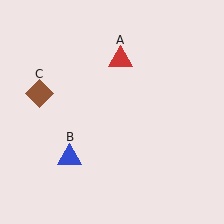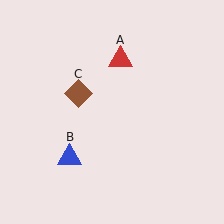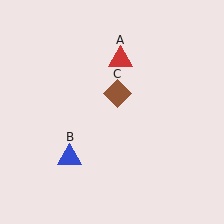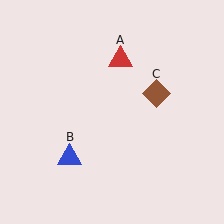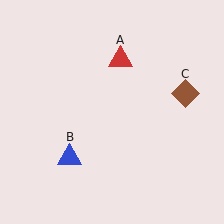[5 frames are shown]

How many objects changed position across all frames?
1 object changed position: brown diamond (object C).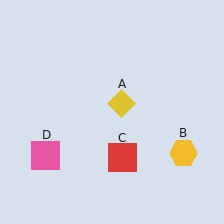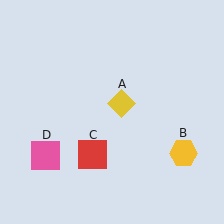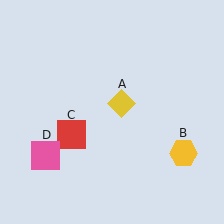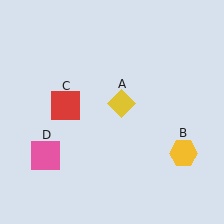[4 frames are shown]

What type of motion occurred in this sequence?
The red square (object C) rotated clockwise around the center of the scene.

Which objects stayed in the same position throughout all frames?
Yellow diamond (object A) and yellow hexagon (object B) and pink square (object D) remained stationary.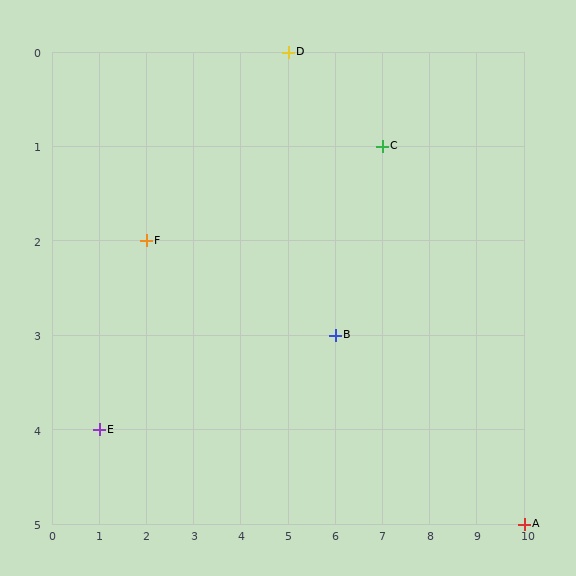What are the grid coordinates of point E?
Point E is at grid coordinates (1, 4).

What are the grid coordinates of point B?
Point B is at grid coordinates (6, 3).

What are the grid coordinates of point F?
Point F is at grid coordinates (2, 2).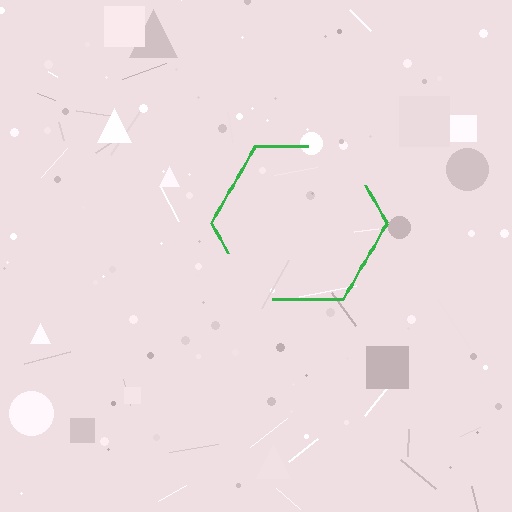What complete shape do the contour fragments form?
The contour fragments form a hexagon.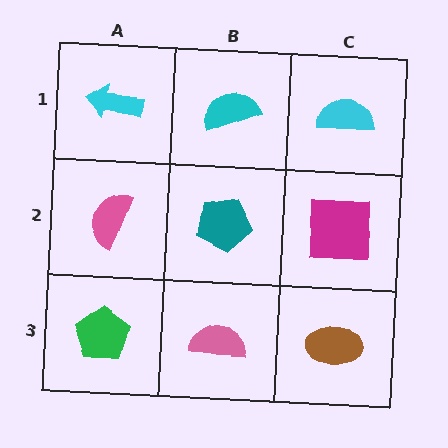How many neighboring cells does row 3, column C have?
2.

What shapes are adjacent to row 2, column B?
A cyan semicircle (row 1, column B), a pink semicircle (row 3, column B), a pink semicircle (row 2, column A), a magenta square (row 2, column C).